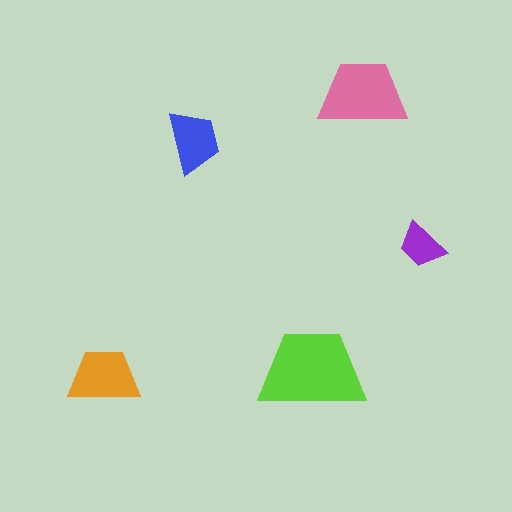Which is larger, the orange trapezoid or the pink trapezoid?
The pink one.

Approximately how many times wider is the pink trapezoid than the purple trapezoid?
About 2 times wider.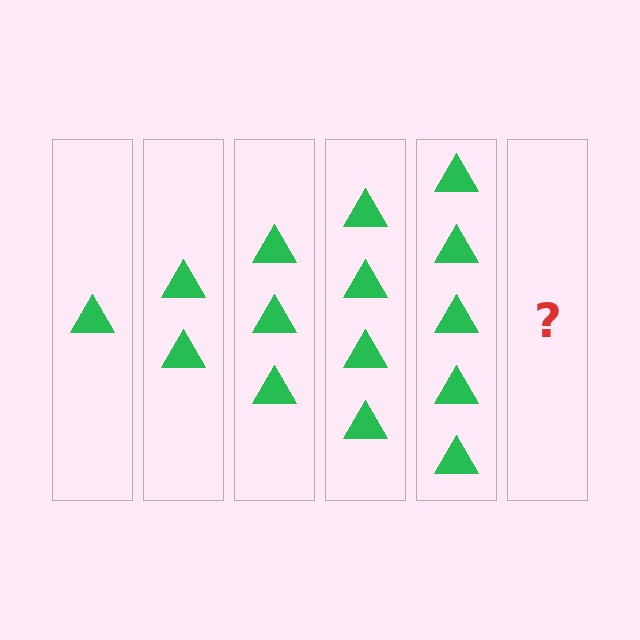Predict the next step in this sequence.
The next step is 6 triangles.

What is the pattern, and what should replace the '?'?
The pattern is that each step adds one more triangle. The '?' should be 6 triangles.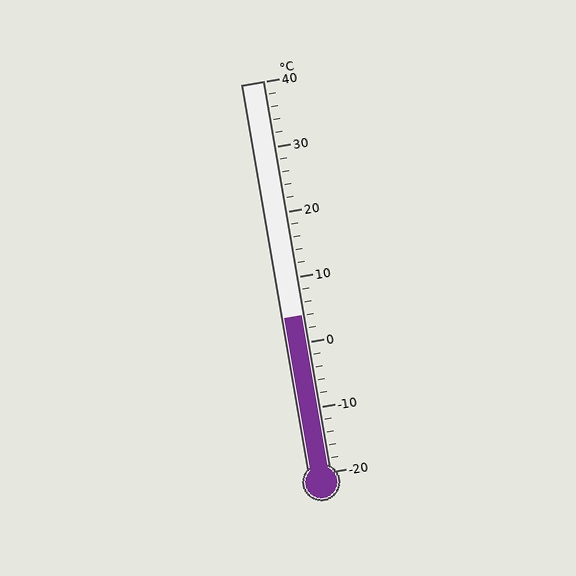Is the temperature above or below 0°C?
The temperature is above 0°C.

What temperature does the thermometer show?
The thermometer shows approximately 4°C.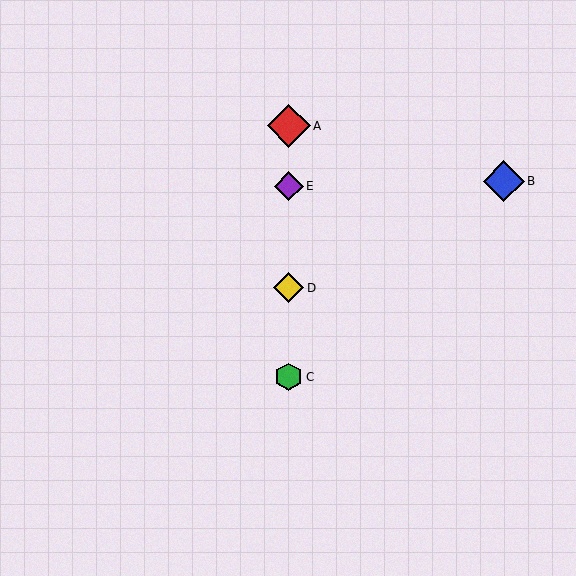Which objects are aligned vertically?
Objects A, C, D, E are aligned vertically.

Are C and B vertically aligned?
No, C is at x≈289 and B is at x≈504.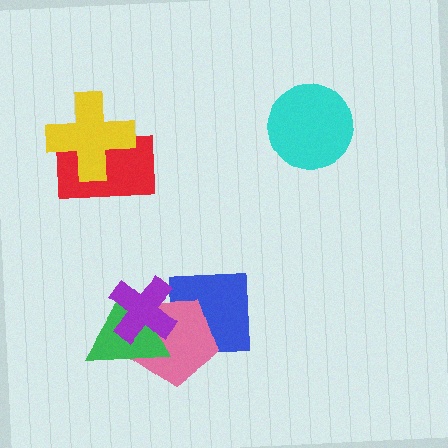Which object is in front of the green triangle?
The purple cross is in front of the green triangle.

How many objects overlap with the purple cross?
2 objects overlap with the purple cross.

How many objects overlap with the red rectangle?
1 object overlaps with the red rectangle.